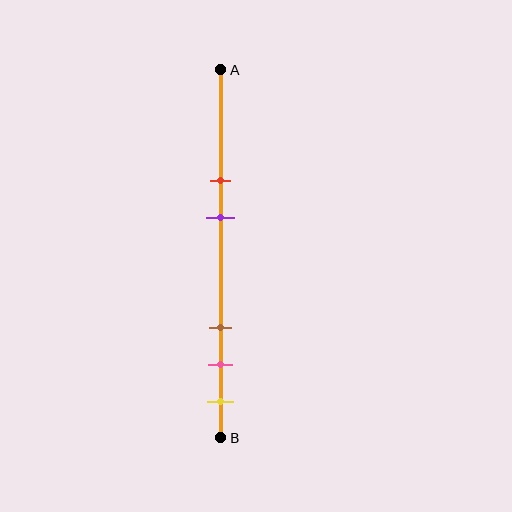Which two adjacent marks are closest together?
The pink and yellow marks are the closest adjacent pair.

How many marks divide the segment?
There are 5 marks dividing the segment.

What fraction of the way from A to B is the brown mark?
The brown mark is approximately 70% (0.7) of the way from A to B.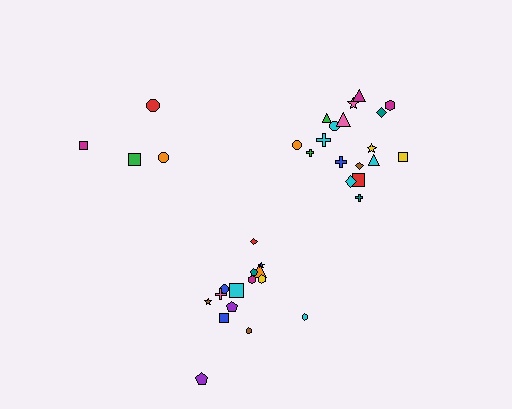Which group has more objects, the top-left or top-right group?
The top-right group.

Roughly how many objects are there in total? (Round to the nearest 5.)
Roughly 35 objects in total.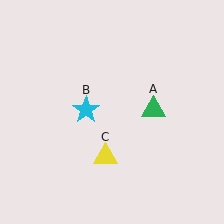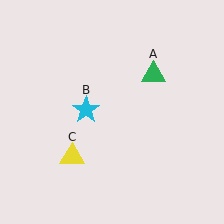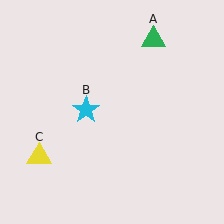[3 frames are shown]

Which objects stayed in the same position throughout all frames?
Cyan star (object B) remained stationary.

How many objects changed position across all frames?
2 objects changed position: green triangle (object A), yellow triangle (object C).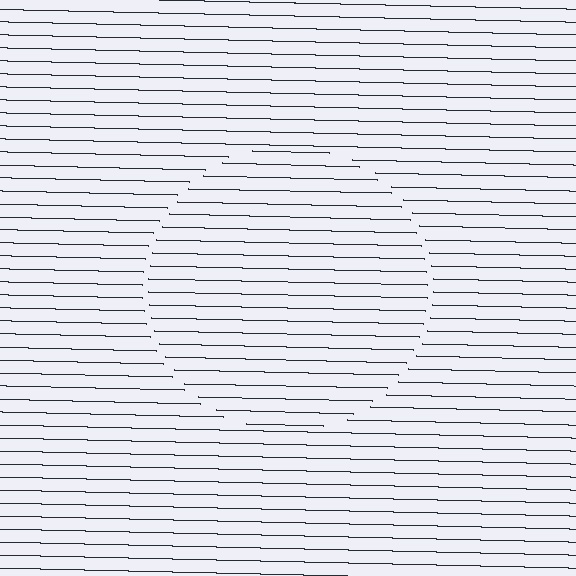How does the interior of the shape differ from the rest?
The interior of the shape contains the same grating, shifted by half a period — the contour is defined by the phase discontinuity where line-ends from the inner and outer gratings abut.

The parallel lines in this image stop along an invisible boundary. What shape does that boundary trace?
An illusory circle. The interior of the shape contains the same grating, shifted by half a period — the contour is defined by the phase discontinuity where line-ends from the inner and outer gratings abut.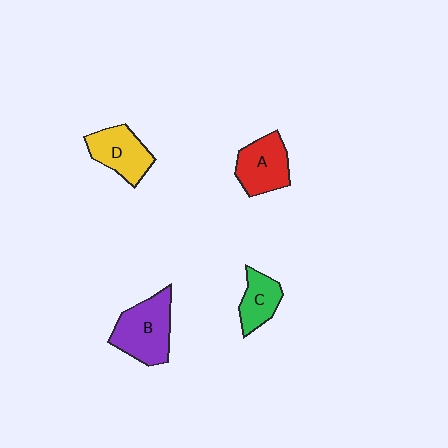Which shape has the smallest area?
Shape C (green).